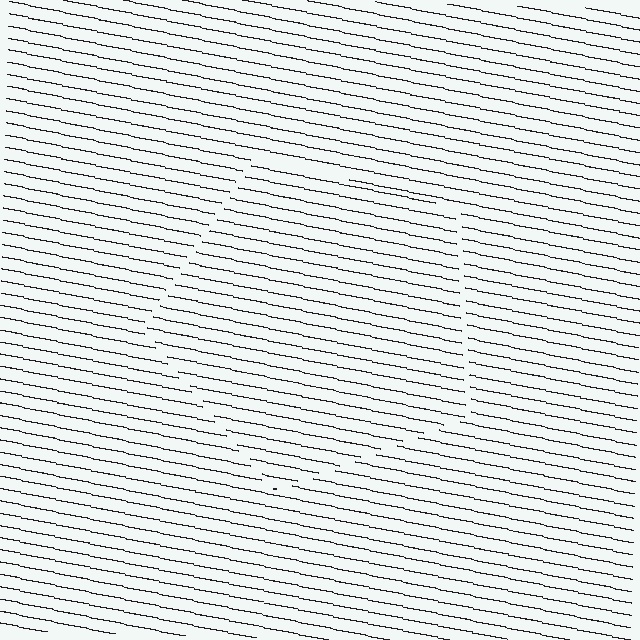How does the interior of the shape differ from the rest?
The interior of the shape contains the same grating, shifted by half a period — the contour is defined by the phase discontinuity where line-ends from the inner and outer gratings abut.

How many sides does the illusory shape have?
5 sides — the line-ends trace a pentagon.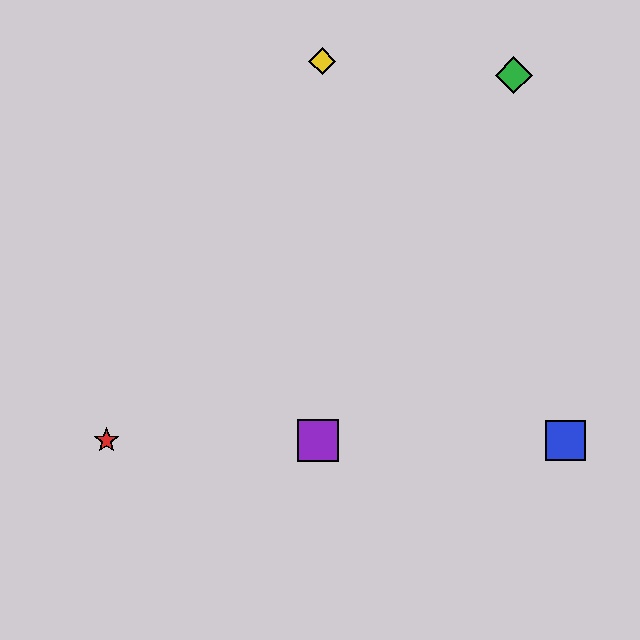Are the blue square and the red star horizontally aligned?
Yes, both are at y≈440.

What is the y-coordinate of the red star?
The red star is at y≈440.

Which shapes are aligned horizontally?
The red star, the blue square, the purple square are aligned horizontally.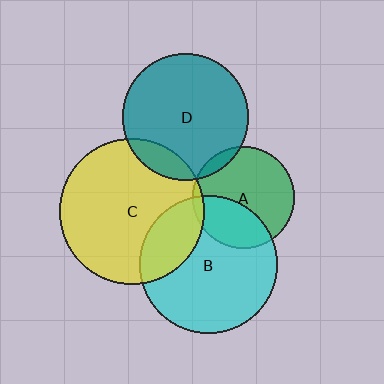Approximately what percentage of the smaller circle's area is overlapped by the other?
Approximately 25%.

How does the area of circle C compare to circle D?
Approximately 1.3 times.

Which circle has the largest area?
Circle C (yellow).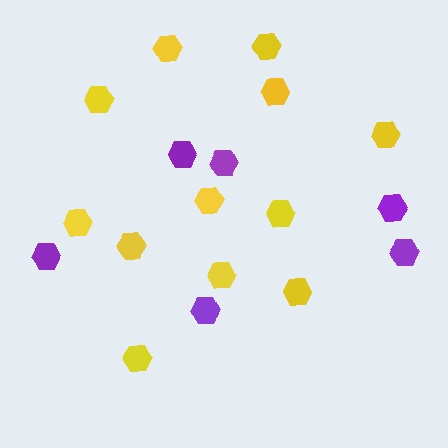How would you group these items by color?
There are 2 groups: one group of purple hexagons (6) and one group of yellow hexagons (12).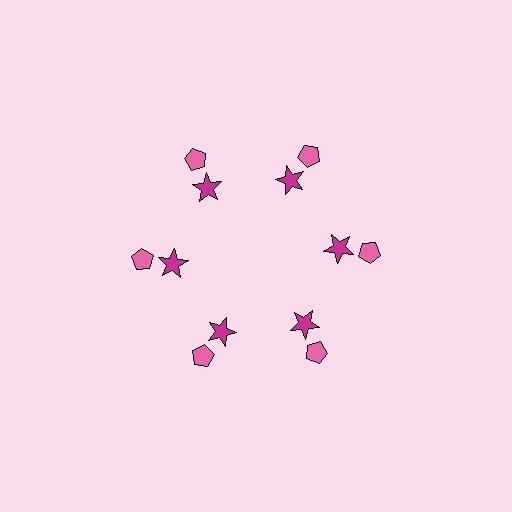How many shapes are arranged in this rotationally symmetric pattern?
There are 12 shapes, arranged in 6 groups of 2.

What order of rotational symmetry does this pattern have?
This pattern has 6-fold rotational symmetry.